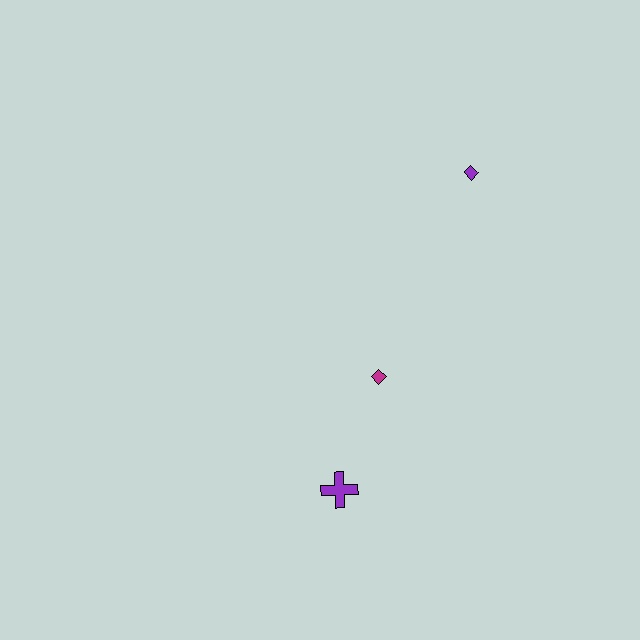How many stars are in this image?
There are no stars.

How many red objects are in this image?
There are no red objects.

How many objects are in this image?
There are 3 objects.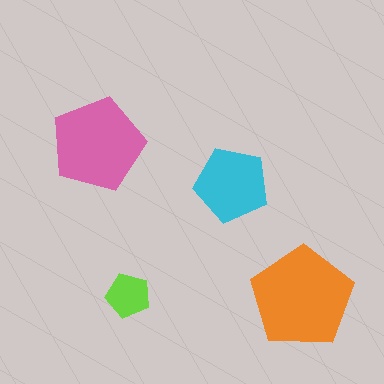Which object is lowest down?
The orange pentagon is bottommost.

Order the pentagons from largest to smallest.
the orange one, the pink one, the cyan one, the lime one.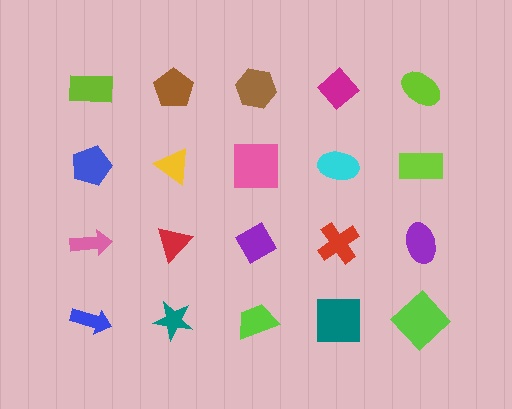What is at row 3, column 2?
A red triangle.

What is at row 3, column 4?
A red cross.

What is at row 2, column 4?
A cyan ellipse.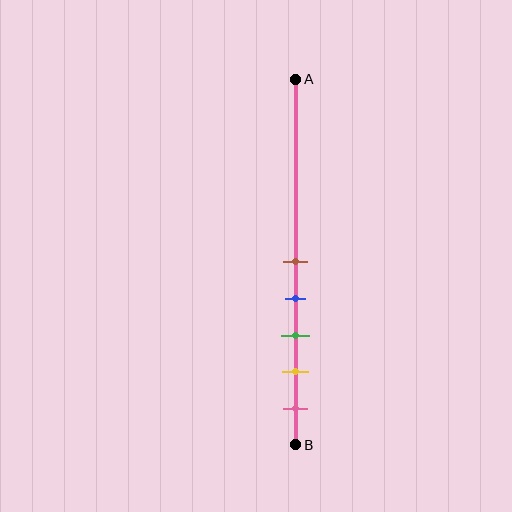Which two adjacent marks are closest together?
The brown and blue marks are the closest adjacent pair.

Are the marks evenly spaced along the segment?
Yes, the marks are approximately evenly spaced.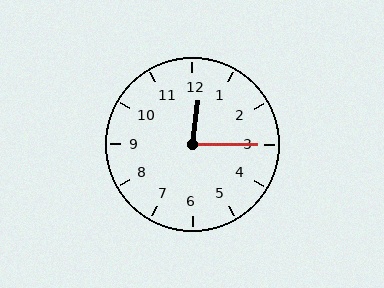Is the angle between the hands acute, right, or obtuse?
It is acute.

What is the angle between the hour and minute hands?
Approximately 82 degrees.